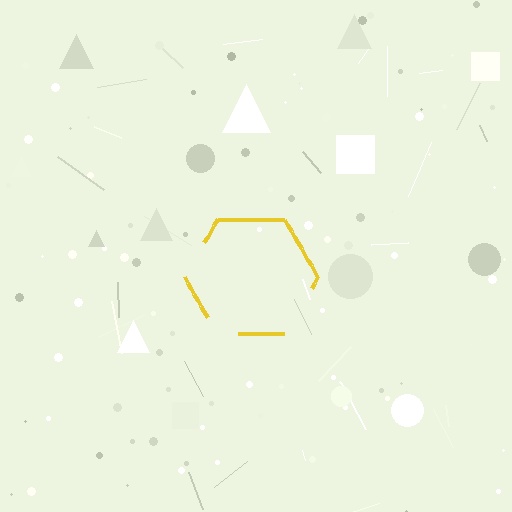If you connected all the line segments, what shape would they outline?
They would outline a hexagon.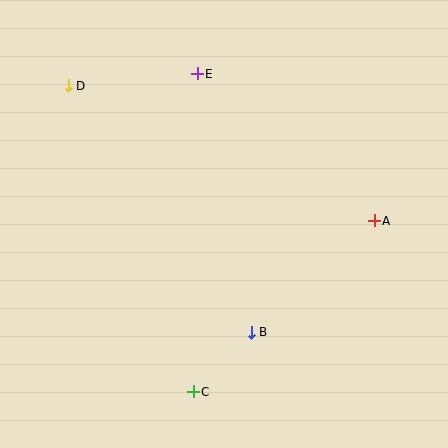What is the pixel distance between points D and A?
The distance between D and A is 335 pixels.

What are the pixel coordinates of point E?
Point E is at (197, 74).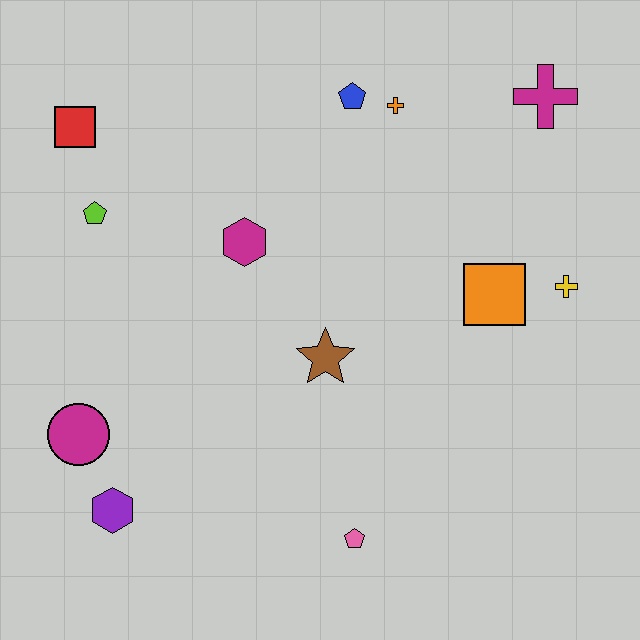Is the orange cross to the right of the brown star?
Yes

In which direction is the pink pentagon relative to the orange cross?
The pink pentagon is below the orange cross.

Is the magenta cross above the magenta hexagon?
Yes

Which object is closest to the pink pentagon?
The brown star is closest to the pink pentagon.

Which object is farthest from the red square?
The yellow cross is farthest from the red square.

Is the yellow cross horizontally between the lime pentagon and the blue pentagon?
No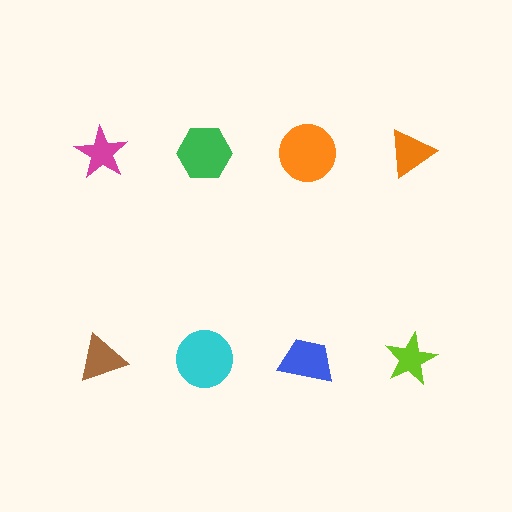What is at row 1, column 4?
An orange triangle.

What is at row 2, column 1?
A brown triangle.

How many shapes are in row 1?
4 shapes.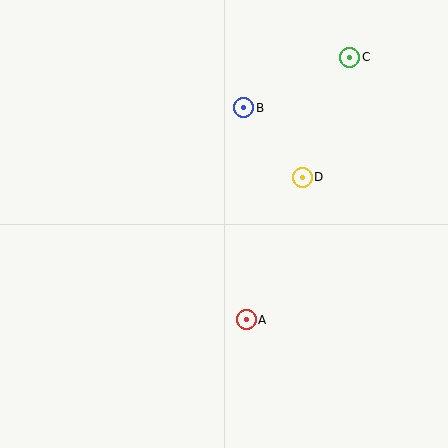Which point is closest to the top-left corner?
Point B is closest to the top-left corner.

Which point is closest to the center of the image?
Point D at (302, 177) is closest to the center.